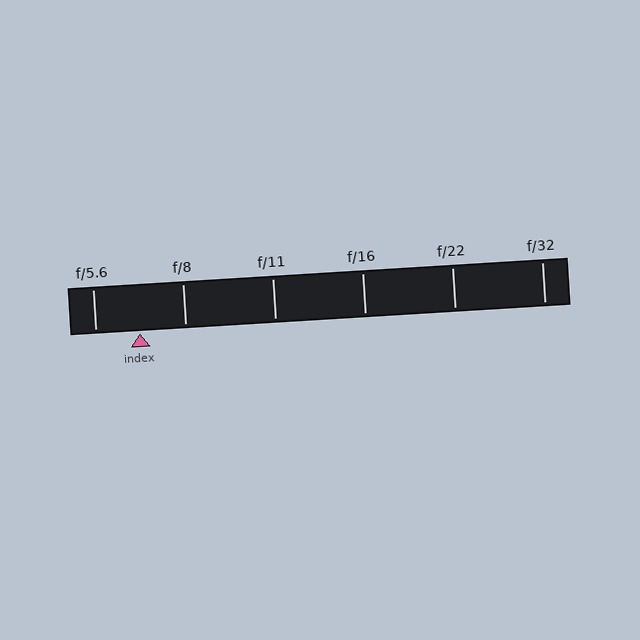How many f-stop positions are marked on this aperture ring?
There are 6 f-stop positions marked.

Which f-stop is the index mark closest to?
The index mark is closest to f/5.6.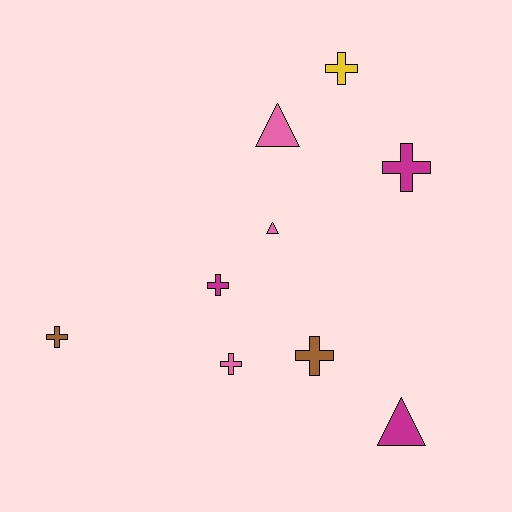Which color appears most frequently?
Magenta, with 3 objects.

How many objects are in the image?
There are 9 objects.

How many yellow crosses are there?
There is 1 yellow cross.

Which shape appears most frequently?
Cross, with 6 objects.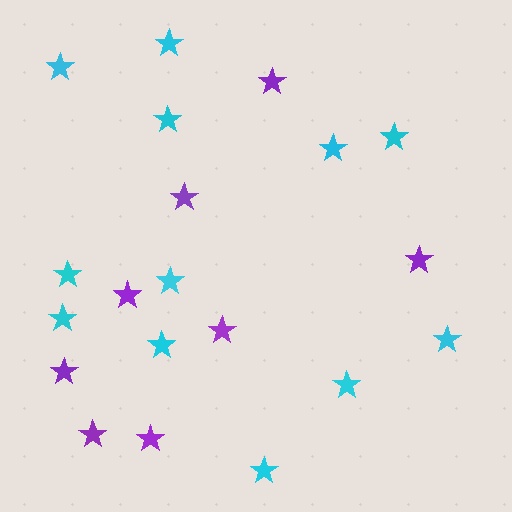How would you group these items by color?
There are 2 groups: one group of purple stars (8) and one group of cyan stars (12).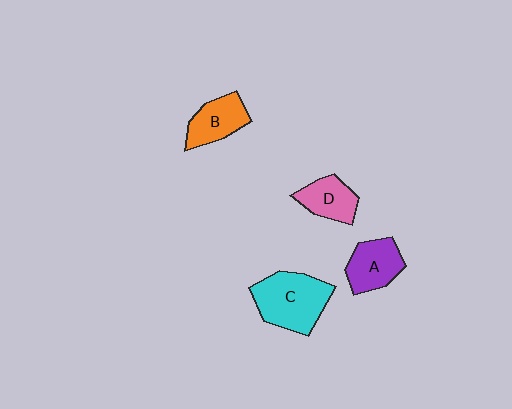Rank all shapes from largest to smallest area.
From largest to smallest: C (cyan), A (purple), B (orange), D (pink).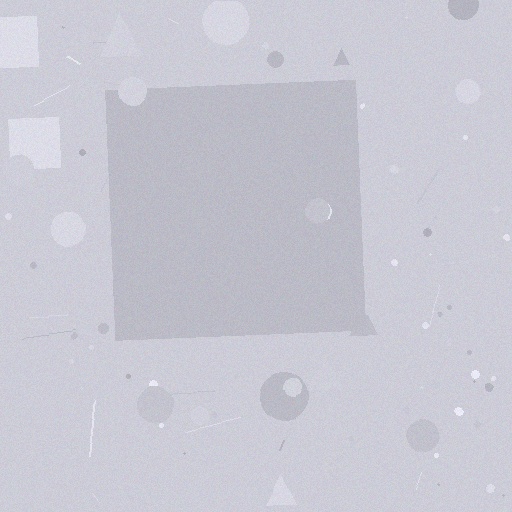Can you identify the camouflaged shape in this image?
The camouflaged shape is a square.